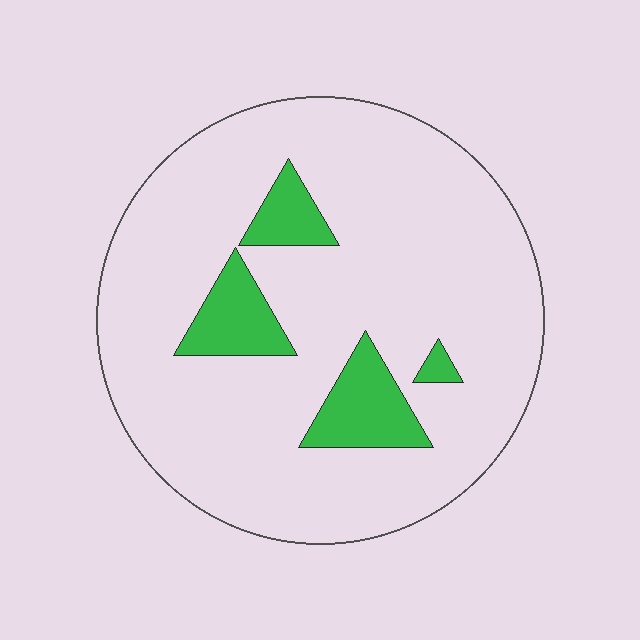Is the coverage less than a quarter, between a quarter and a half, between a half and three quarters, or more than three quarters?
Less than a quarter.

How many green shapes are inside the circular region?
4.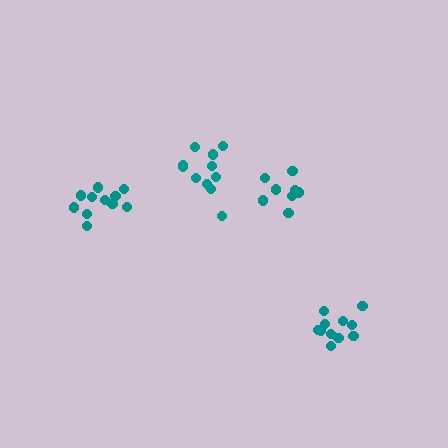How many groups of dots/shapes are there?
There are 4 groups.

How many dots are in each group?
Group 1: 8 dots, Group 2: 11 dots, Group 3: 11 dots, Group 4: 12 dots (42 total).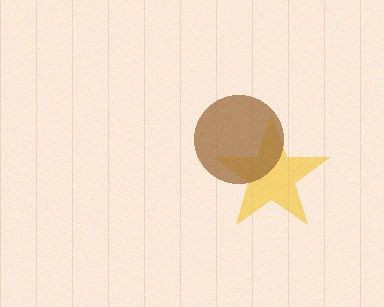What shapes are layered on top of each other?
The layered shapes are: a yellow star, a brown circle.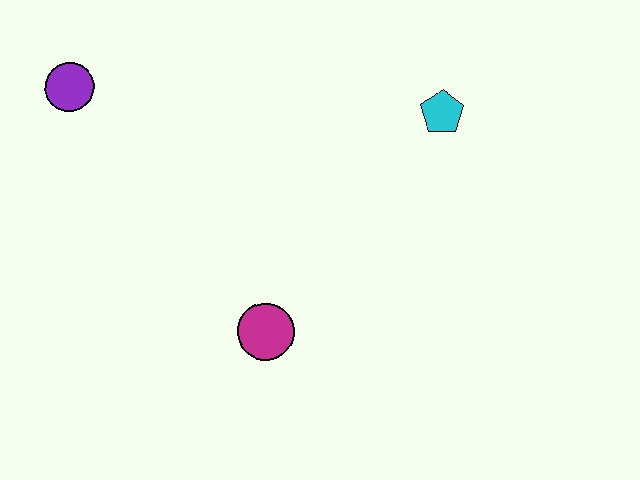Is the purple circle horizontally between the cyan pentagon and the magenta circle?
No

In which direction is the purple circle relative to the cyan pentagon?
The purple circle is to the left of the cyan pentagon.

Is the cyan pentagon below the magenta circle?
No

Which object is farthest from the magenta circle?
The purple circle is farthest from the magenta circle.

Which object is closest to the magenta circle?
The cyan pentagon is closest to the magenta circle.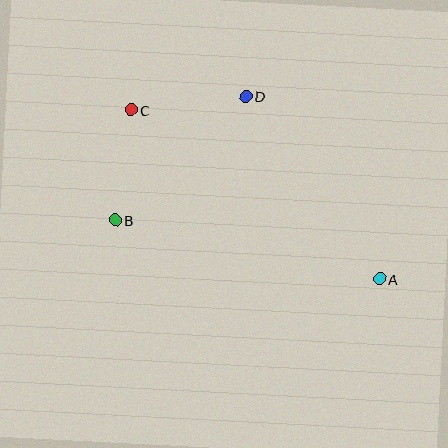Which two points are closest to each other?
Points B and C are closest to each other.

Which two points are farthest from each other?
Points A and C are farthest from each other.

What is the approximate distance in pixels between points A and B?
The distance between A and B is approximately 271 pixels.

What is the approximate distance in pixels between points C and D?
The distance between C and D is approximately 116 pixels.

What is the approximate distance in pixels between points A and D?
The distance between A and D is approximately 227 pixels.